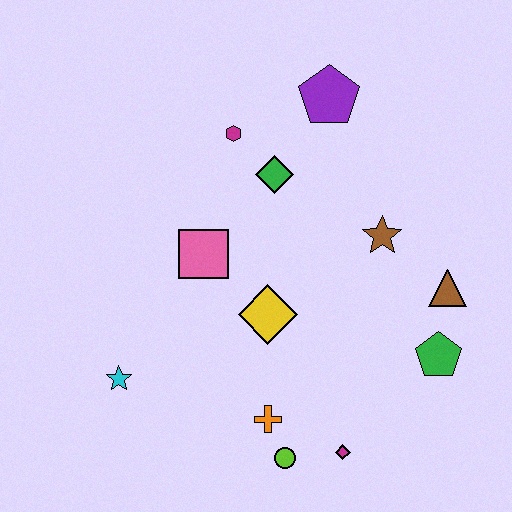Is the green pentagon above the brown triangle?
No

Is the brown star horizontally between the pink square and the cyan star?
No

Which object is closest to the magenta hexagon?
The green diamond is closest to the magenta hexagon.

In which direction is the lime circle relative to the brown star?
The lime circle is below the brown star.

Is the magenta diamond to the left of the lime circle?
No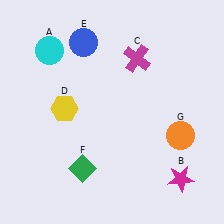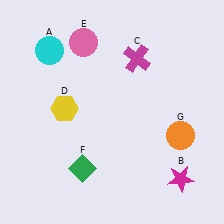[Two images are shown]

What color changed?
The circle (E) changed from blue in Image 1 to pink in Image 2.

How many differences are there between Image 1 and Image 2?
There is 1 difference between the two images.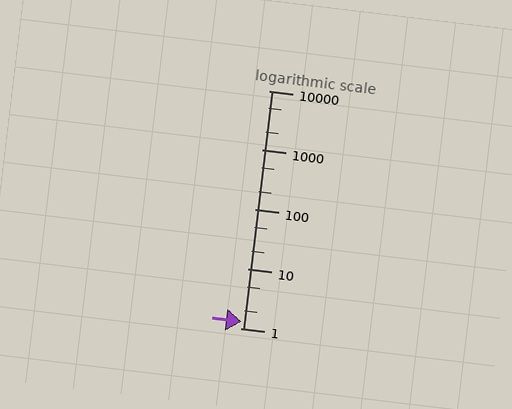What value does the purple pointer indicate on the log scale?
The pointer indicates approximately 1.3.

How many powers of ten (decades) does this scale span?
The scale spans 4 decades, from 1 to 10000.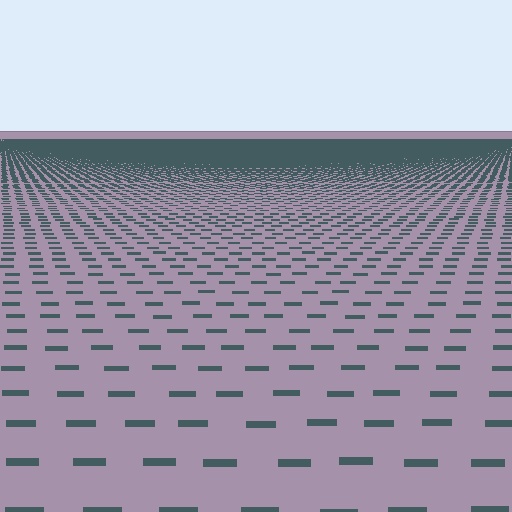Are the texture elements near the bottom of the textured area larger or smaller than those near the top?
Larger. Near the bottom, elements are closer to the viewer and appear at a bigger on-screen size.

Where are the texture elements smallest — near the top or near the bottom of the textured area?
Near the top.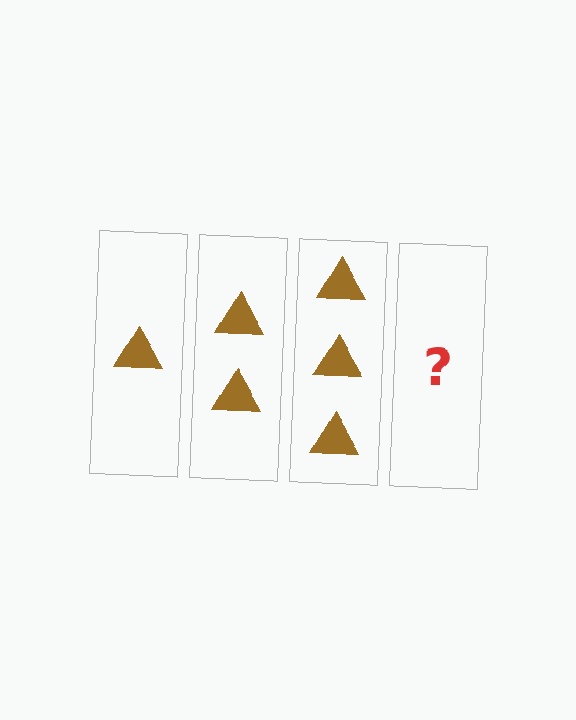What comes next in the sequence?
The next element should be 4 triangles.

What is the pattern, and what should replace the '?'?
The pattern is that each step adds one more triangle. The '?' should be 4 triangles.